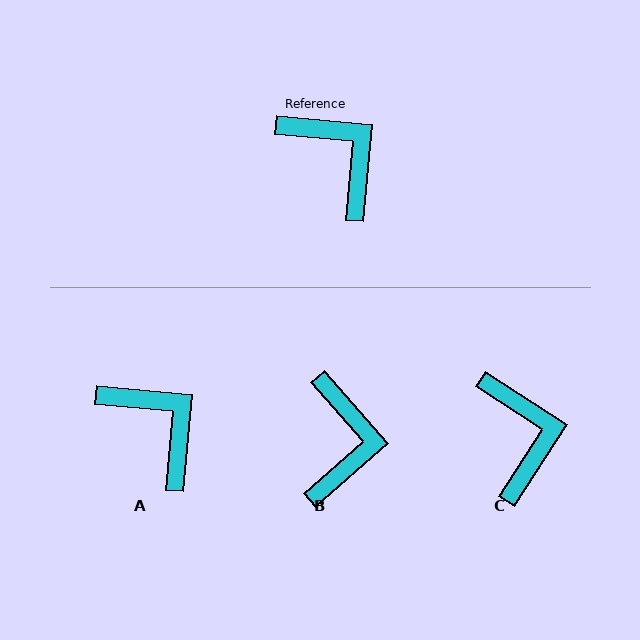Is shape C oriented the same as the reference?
No, it is off by about 28 degrees.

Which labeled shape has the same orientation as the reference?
A.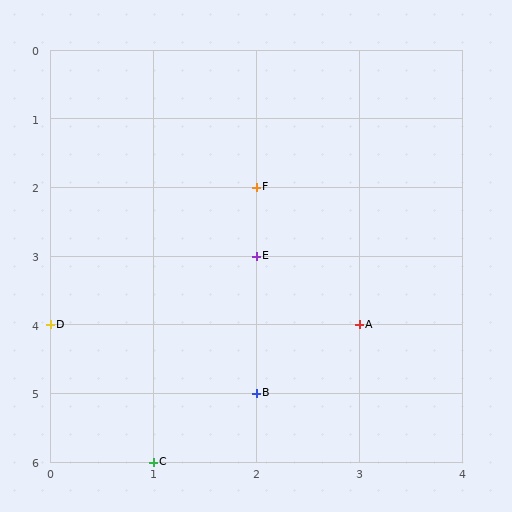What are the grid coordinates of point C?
Point C is at grid coordinates (1, 6).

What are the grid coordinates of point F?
Point F is at grid coordinates (2, 2).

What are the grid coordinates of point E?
Point E is at grid coordinates (2, 3).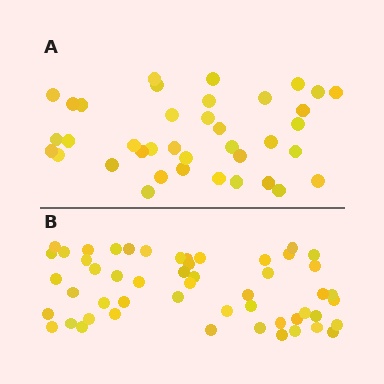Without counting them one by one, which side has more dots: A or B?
Region B (the bottom region) has more dots.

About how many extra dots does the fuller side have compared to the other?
Region B has approximately 15 more dots than region A.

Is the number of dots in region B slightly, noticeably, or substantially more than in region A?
Region B has noticeably more, but not dramatically so. The ratio is roughly 1.4 to 1.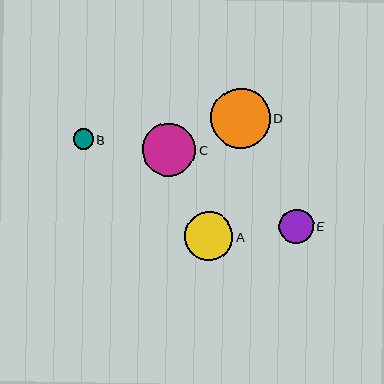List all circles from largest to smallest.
From largest to smallest: D, C, A, E, B.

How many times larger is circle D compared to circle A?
Circle D is approximately 1.2 times the size of circle A.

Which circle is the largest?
Circle D is the largest with a size of approximately 60 pixels.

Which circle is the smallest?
Circle B is the smallest with a size of approximately 20 pixels.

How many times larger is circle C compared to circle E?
Circle C is approximately 1.5 times the size of circle E.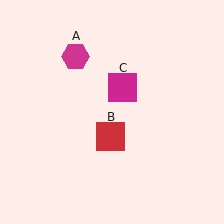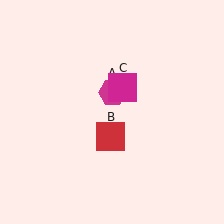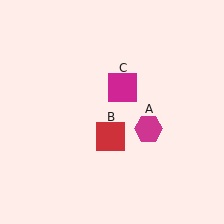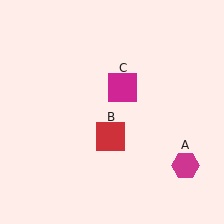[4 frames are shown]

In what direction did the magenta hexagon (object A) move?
The magenta hexagon (object A) moved down and to the right.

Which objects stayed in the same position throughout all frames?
Red square (object B) and magenta square (object C) remained stationary.